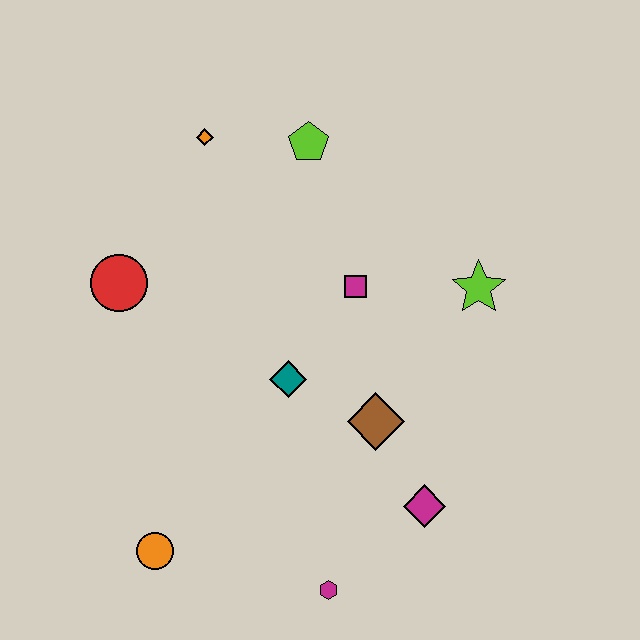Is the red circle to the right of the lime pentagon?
No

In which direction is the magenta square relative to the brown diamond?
The magenta square is above the brown diamond.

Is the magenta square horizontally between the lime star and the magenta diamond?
No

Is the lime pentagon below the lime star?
No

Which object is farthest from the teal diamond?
The orange diamond is farthest from the teal diamond.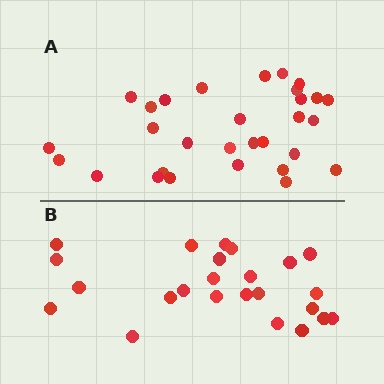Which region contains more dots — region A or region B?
Region A (the top region) has more dots.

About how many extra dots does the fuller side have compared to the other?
Region A has about 6 more dots than region B.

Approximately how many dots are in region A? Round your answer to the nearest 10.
About 30 dots.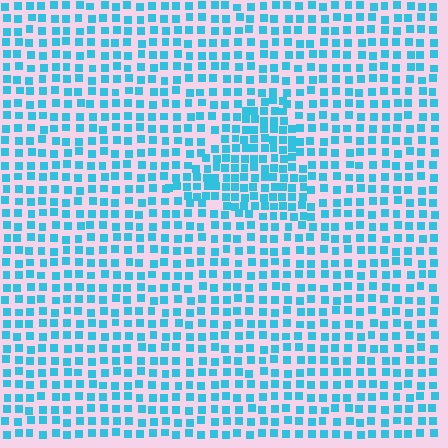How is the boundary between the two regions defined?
The boundary is defined by a change in element density (approximately 1.6x ratio). All elements are the same color, size, and shape.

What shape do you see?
I see a triangle.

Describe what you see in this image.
The image contains small cyan elements arranged at two different densities. A triangle-shaped region is visible where the elements are more densely packed than the surrounding area.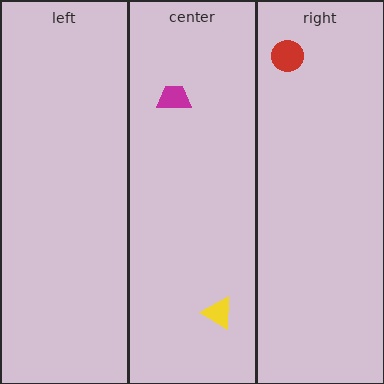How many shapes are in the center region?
2.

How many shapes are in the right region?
1.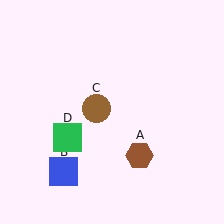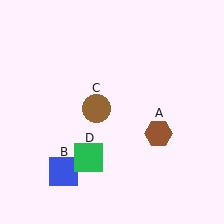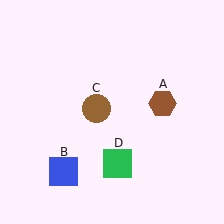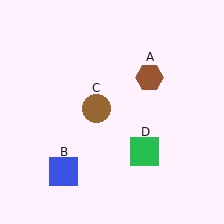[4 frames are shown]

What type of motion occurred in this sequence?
The brown hexagon (object A), green square (object D) rotated counterclockwise around the center of the scene.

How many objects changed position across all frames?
2 objects changed position: brown hexagon (object A), green square (object D).